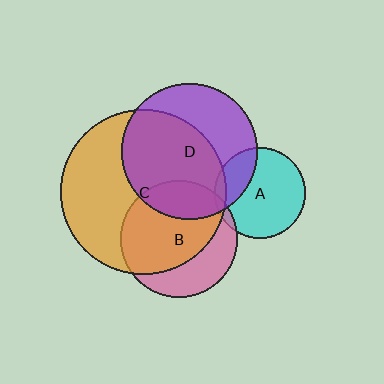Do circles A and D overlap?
Yes.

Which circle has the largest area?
Circle C (orange).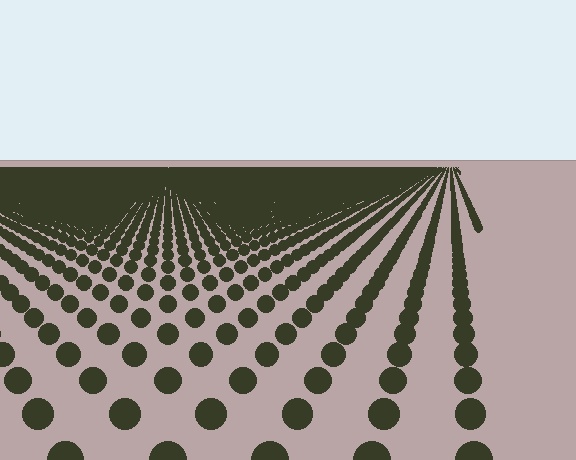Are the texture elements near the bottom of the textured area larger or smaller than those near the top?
Larger. Near the bottom, elements are closer to the viewer and appear at a bigger on-screen size.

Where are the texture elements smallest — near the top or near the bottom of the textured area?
Near the top.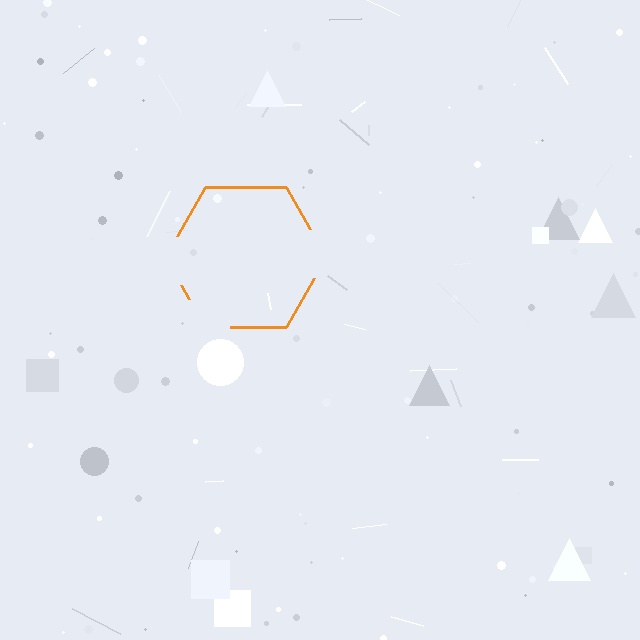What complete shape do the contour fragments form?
The contour fragments form a hexagon.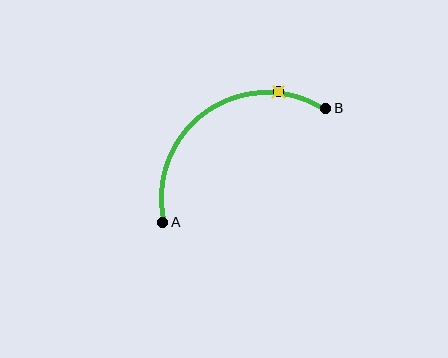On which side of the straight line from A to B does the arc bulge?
The arc bulges above and to the left of the straight line connecting A and B.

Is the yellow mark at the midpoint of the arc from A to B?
No. The yellow mark lies on the arc but is closer to endpoint B. The arc midpoint would be at the point on the curve equidistant along the arc from both A and B.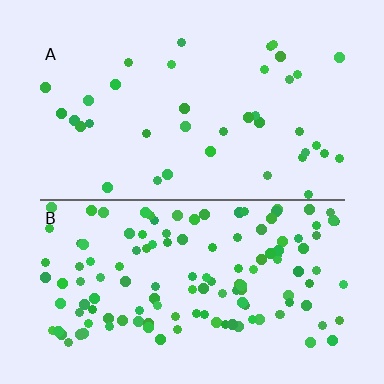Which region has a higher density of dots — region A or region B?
B (the bottom).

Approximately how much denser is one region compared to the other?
Approximately 3.4× — region B over region A.